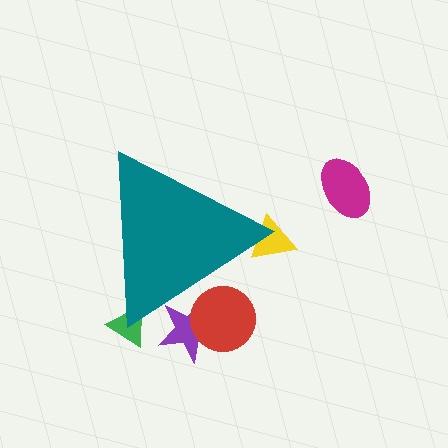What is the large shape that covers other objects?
A teal triangle.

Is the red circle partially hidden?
Yes, the red circle is partially hidden behind the teal triangle.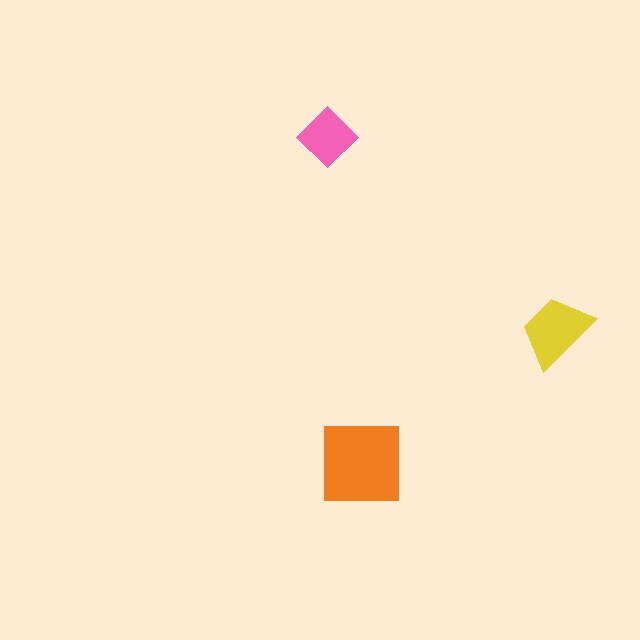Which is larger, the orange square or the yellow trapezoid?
The orange square.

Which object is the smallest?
The pink diamond.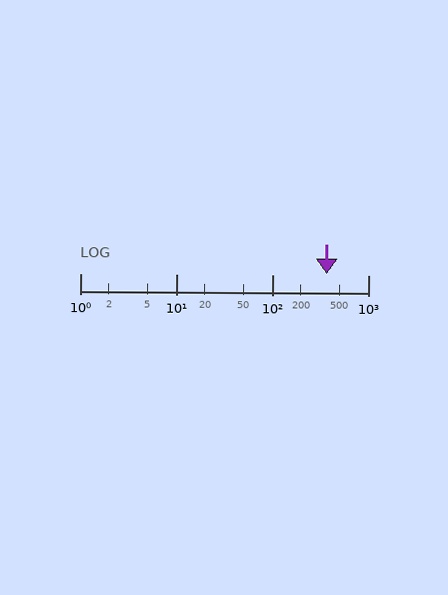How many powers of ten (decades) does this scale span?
The scale spans 3 decades, from 1 to 1000.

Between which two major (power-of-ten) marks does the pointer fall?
The pointer is between 100 and 1000.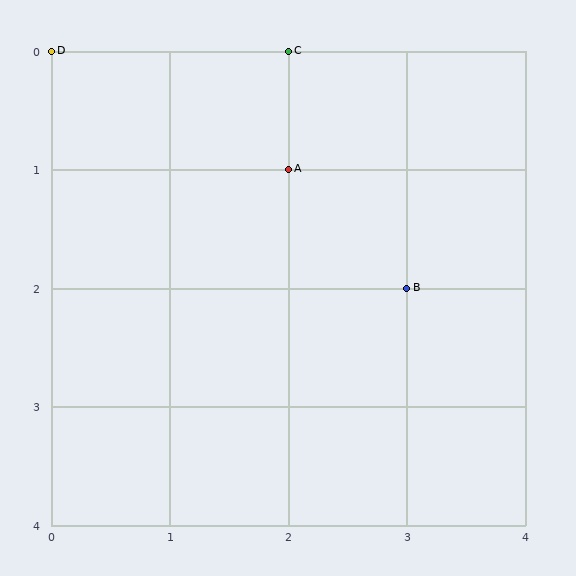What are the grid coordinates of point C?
Point C is at grid coordinates (2, 0).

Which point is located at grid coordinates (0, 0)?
Point D is at (0, 0).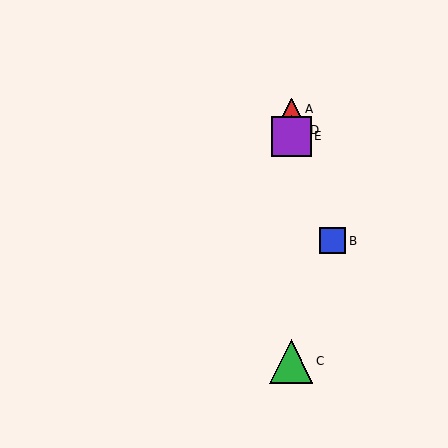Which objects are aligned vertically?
Objects A, C, D, E are aligned vertically.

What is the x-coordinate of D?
Object D is at x≈291.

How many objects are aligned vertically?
4 objects (A, C, D, E) are aligned vertically.